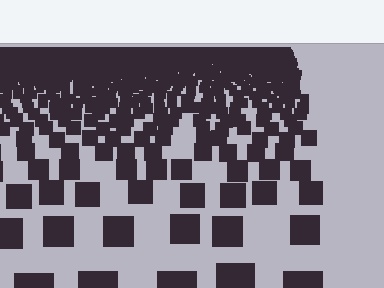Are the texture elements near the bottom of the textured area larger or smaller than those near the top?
Larger. Near the bottom, elements are closer to the viewer and appear at a bigger on-screen size.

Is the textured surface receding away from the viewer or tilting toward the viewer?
The surface is receding away from the viewer. Texture elements get smaller and denser toward the top.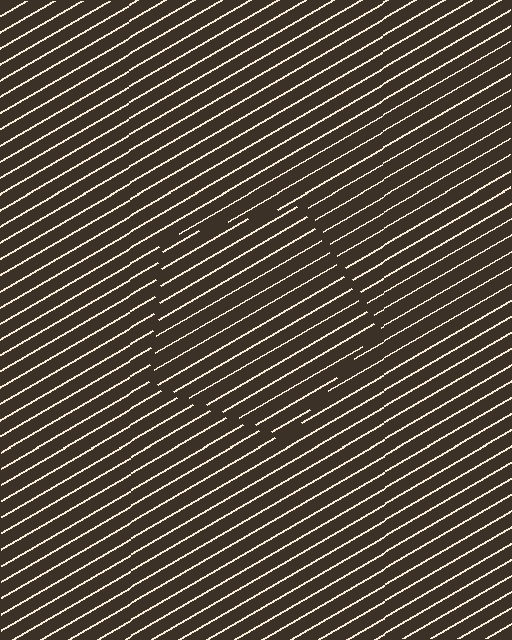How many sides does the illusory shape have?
5 sides — the line-ends trace a pentagon.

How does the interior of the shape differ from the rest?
The interior of the shape contains the same grating, shifted by half a period — the contour is defined by the phase discontinuity where line-ends from the inner and outer gratings abut.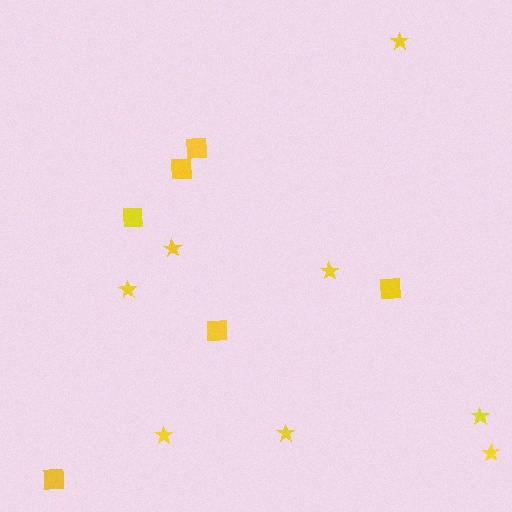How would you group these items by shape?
There are 2 groups: one group of squares (6) and one group of stars (8).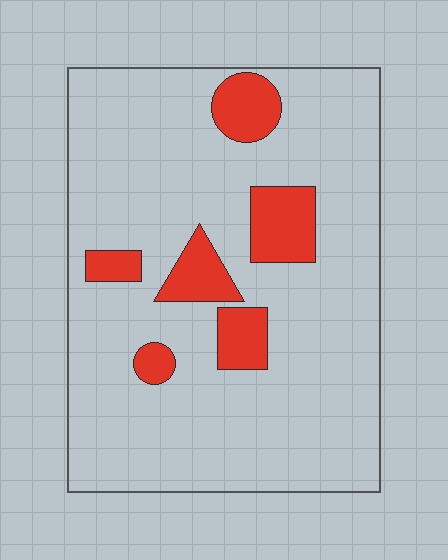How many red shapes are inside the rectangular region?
6.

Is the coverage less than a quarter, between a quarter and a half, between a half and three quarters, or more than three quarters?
Less than a quarter.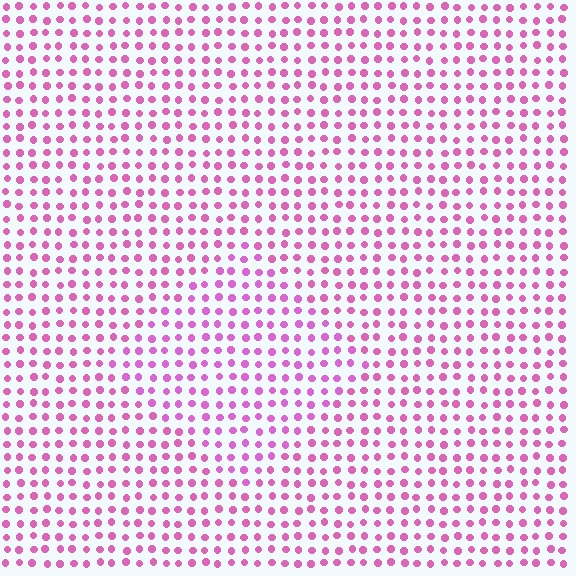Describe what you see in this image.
The image is filled with small pink elements in a uniform arrangement. A diamond-shaped region is visible where the elements are tinted to a slightly different hue, forming a subtle color boundary.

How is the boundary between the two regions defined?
The boundary is defined purely by a slight shift in hue (about 15 degrees). Spacing, size, and orientation are identical on both sides.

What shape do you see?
I see a diamond.